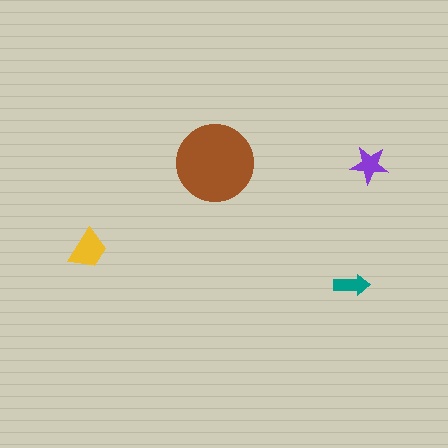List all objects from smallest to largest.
The teal arrow, the purple star, the yellow trapezoid, the brown circle.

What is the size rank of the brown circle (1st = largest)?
1st.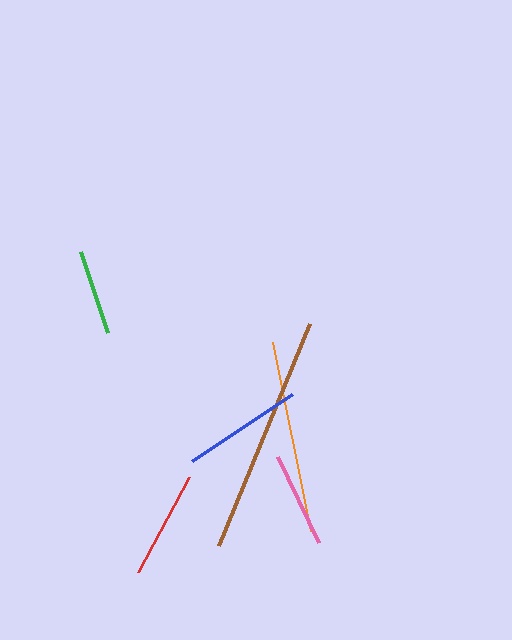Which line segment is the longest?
The brown line is the longest at approximately 240 pixels.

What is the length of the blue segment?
The blue segment is approximately 120 pixels long.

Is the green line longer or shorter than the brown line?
The brown line is longer than the green line.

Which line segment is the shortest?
The green line is the shortest at approximately 85 pixels.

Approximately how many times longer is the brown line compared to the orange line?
The brown line is approximately 1.2 times the length of the orange line.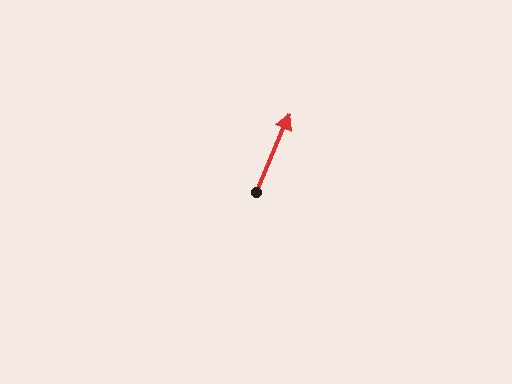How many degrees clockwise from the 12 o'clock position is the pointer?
Approximately 23 degrees.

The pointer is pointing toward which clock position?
Roughly 1 o'clock.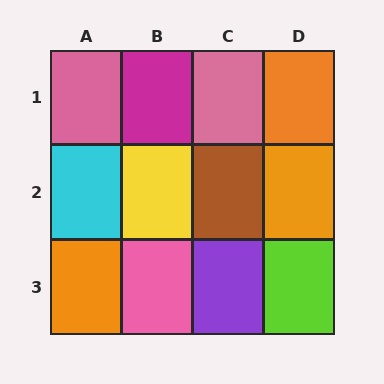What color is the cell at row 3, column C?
Purple.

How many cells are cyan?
1 cell is cyan.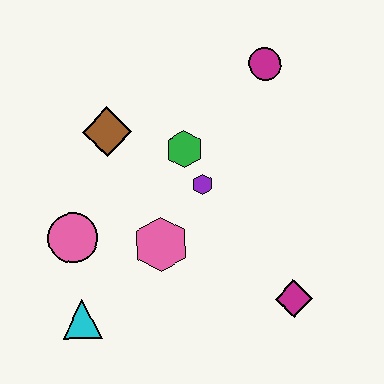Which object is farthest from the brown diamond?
The magenta diamond is farthest from the brown diamond.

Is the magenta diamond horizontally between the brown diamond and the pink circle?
No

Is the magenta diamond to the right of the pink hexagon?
Yes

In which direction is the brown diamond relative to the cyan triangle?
The brown diamond is above the cyan triangle.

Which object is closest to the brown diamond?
The green hexagon is closest to the brown diamond.